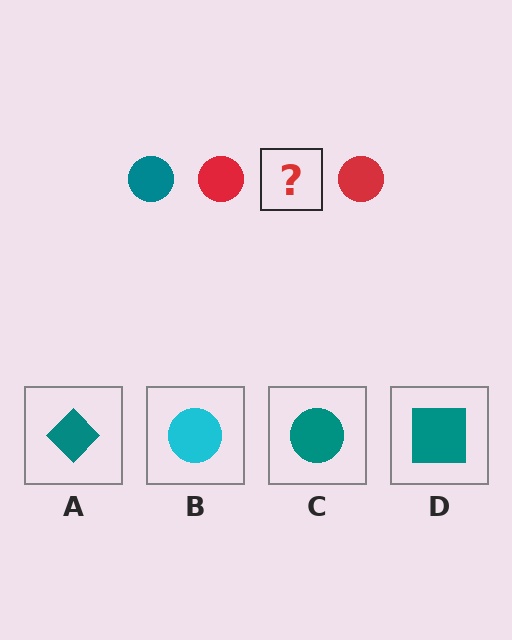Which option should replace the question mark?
Option C.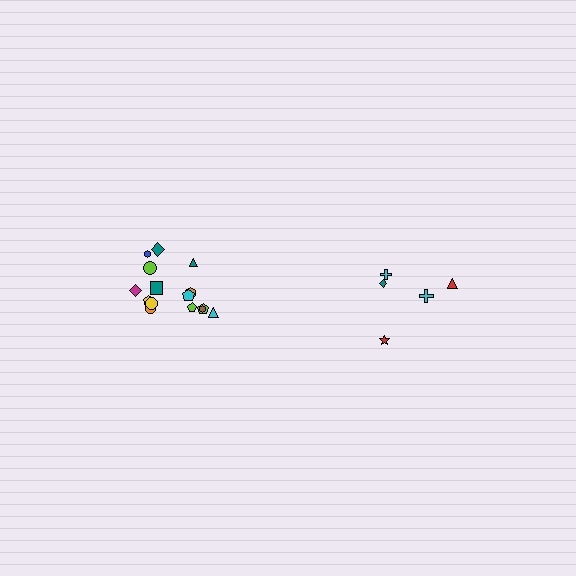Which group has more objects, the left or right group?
The left group.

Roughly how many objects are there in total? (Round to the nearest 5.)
Roughly 20 objects in total.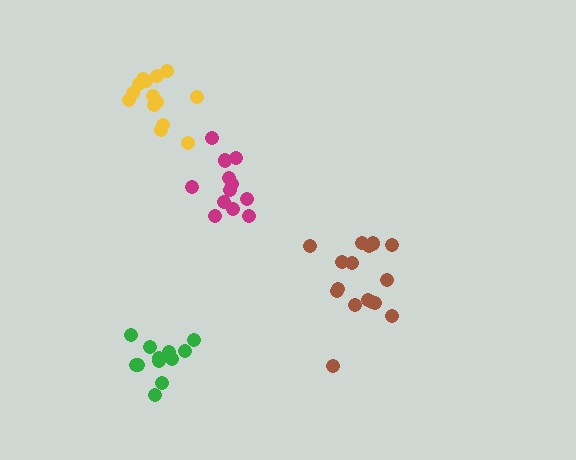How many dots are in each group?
Group 1: 14 dots, Group 2: 16 dots, Group 3: 12 dots, Group 4: 12 dots (54 total).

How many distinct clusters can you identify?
There are 4 distinct clusters.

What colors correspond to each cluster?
The clusters are colored: yellow, brown, green, magenta.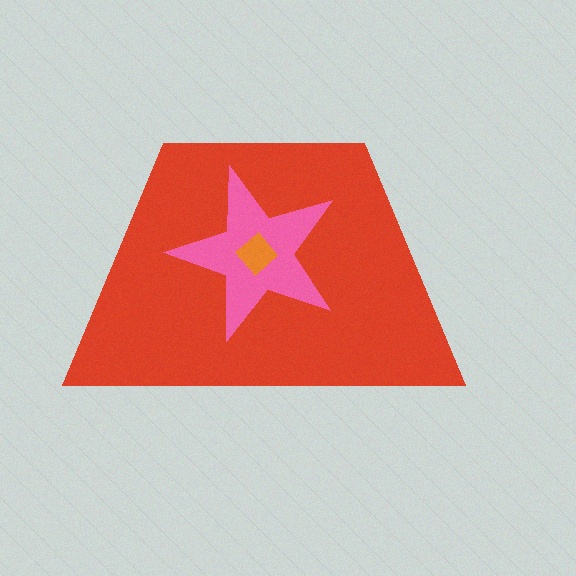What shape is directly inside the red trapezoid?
The pink star.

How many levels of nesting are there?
3.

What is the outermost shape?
The red trapezoid.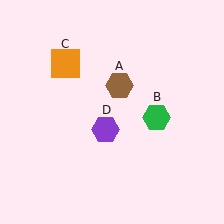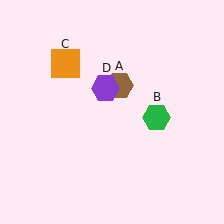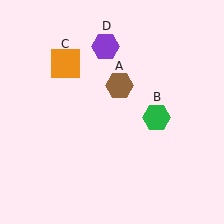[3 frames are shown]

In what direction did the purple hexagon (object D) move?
The purple hexagon (object D) moved up.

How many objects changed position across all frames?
1 object changed position: purple hexagon (object D).